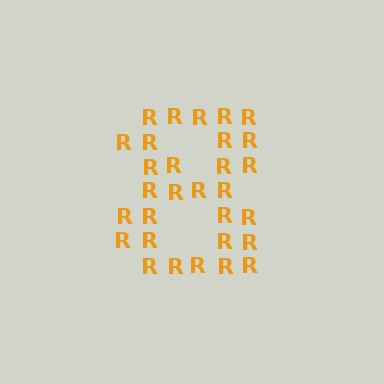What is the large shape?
The large shape is the digit 8.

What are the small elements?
The small elements are letter R's.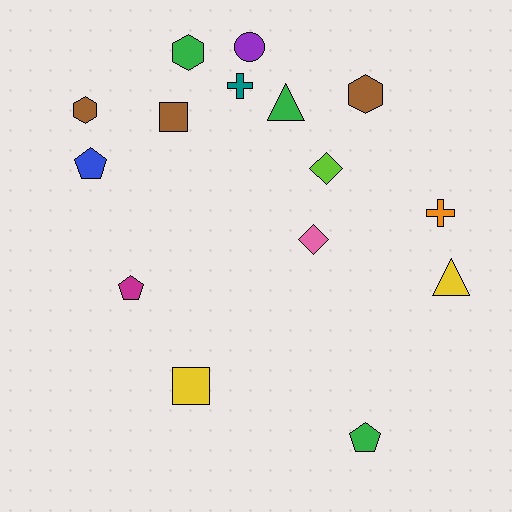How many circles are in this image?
There is 1 circle.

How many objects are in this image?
There are 15 objects.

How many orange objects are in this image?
There is 1 orange object.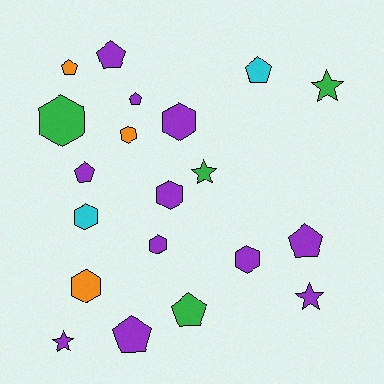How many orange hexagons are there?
There are 2 orange hexagons.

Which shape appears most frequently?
Pentagon, with 8 objects.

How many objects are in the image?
There are 20 objects.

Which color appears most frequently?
Purple, with 11 objects.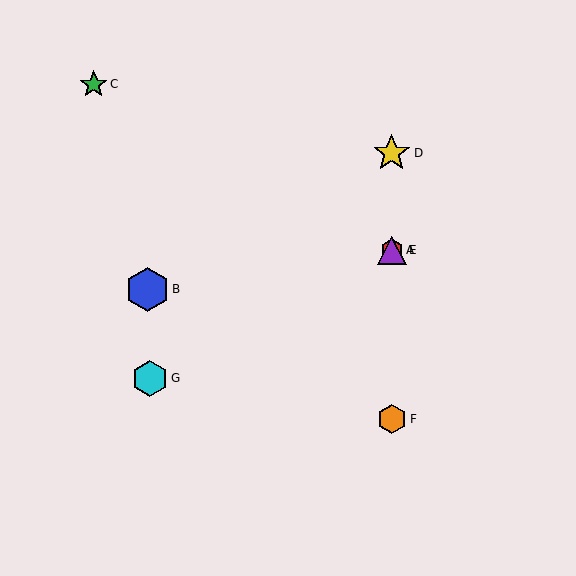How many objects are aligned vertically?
4 objects (A, D, E, F) are aligned vertically.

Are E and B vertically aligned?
No, E is at x≈392 and B is at x≈147.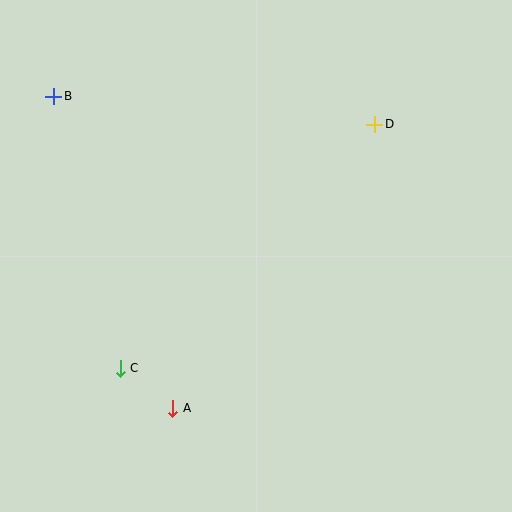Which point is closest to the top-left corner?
Point B is closest to the top-left corner.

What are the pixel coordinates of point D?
Point D is at (375, 124).